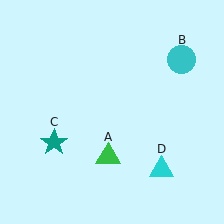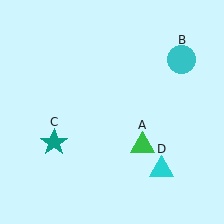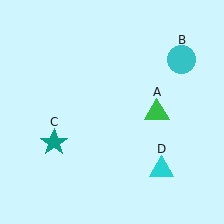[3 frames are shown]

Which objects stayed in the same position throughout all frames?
Cyan circle (object B) and teal star (object C) and cyan triangle (object D) remained stationary.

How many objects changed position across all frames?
1 object changed position: green triangle (object A).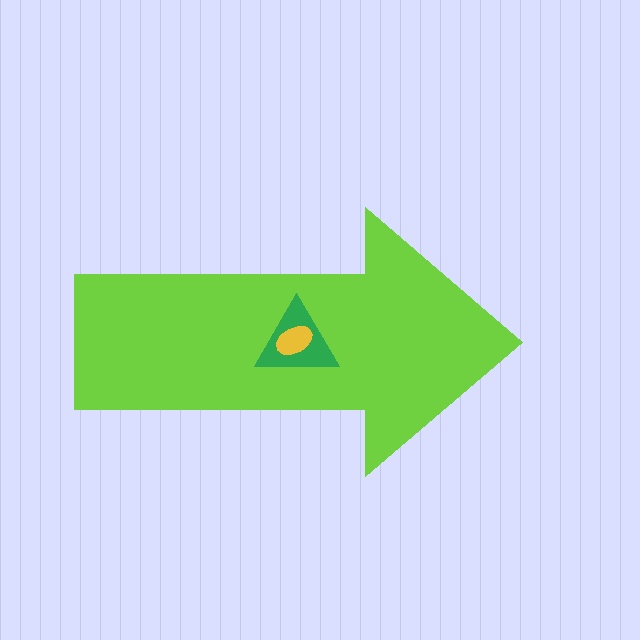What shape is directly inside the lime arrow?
The green triangle.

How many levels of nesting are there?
3.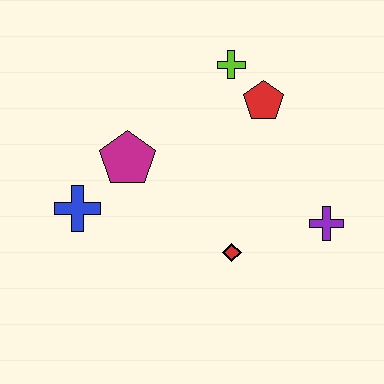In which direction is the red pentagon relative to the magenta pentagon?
The red pentagon is to the right of the magenta pentagon.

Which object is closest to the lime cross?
The red pentagon is closest to the lime cross.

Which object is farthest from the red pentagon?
The blue cross is farthest from the red pentagon.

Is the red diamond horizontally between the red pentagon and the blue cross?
Yes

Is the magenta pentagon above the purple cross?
Yes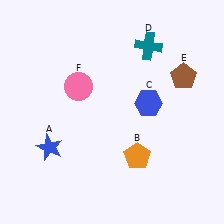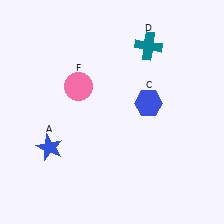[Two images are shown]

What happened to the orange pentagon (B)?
The orange pentagon (B) was removed in Image 2. It was in the bottom-right area of Image 1.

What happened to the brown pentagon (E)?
The brown pentagon (E) was removed in Image 2. It was in the top-right area of Image 1.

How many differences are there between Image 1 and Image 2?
There are 2 differences between the two images.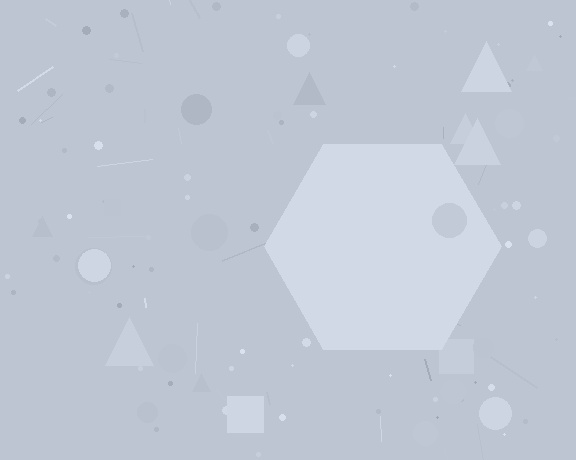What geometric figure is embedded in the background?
A hexagon is embedded in the background.